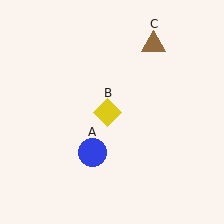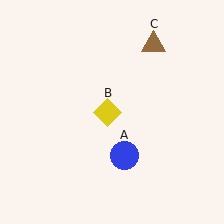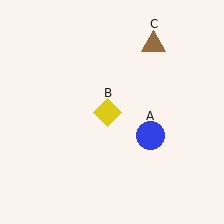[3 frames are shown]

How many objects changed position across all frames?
1 object changed position: blue circle (object A).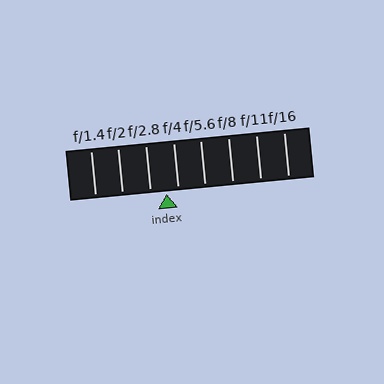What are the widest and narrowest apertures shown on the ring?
The widest aperture shown is f/1.4 and the narrowest is f/16.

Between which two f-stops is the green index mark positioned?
The index mark is between f/2.8 and f/4.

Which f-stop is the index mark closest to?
The index mark is closest to f/4.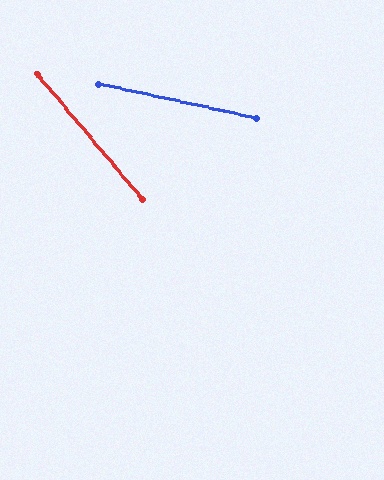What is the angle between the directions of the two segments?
Approximately 38 degrees.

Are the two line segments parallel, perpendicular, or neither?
Neither parallel nor perpendicular — they differ by about 38°.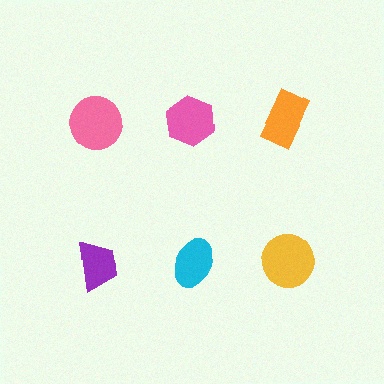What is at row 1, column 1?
A pink circle.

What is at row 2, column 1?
A purple trapezoid.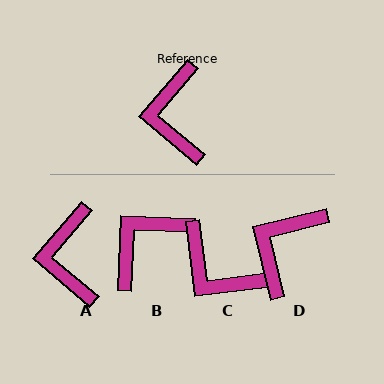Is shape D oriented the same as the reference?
No, it is off by about 36 degrees.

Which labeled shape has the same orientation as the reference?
A.